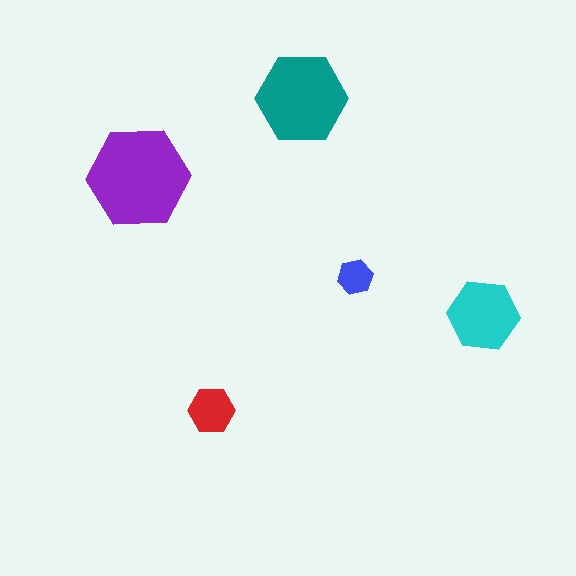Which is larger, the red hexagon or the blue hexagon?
The red one.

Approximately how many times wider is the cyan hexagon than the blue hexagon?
About 2 times wider.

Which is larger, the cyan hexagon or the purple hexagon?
The purple one.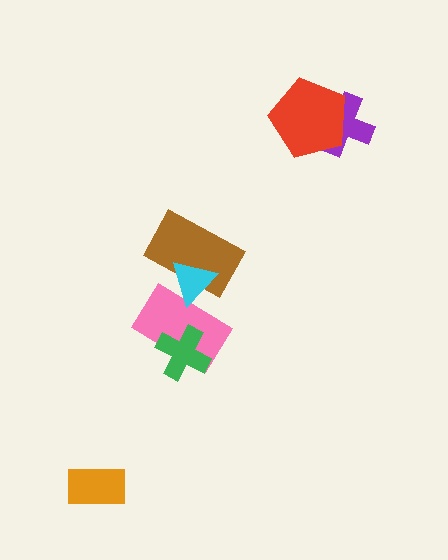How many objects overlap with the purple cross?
1 object overlaps with the purple cross.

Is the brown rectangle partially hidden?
Yes, it is partially covered by another shape.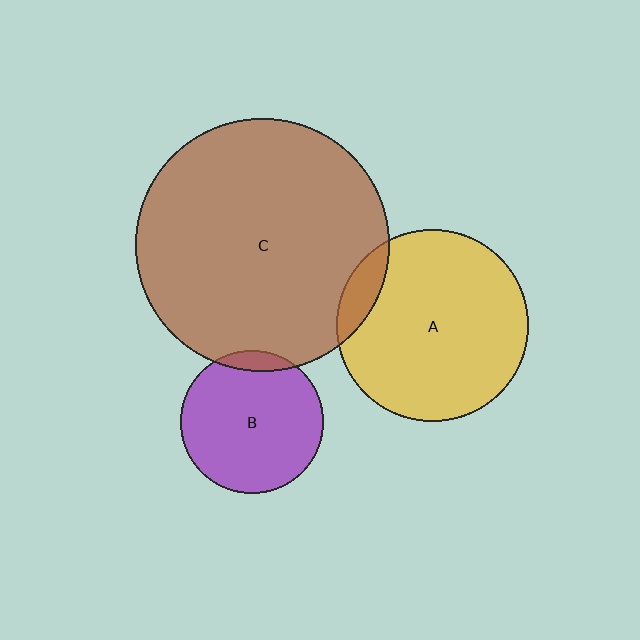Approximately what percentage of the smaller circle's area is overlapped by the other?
Approximately 5%.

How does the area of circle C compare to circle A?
Approximately 1.7 times.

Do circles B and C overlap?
Yes.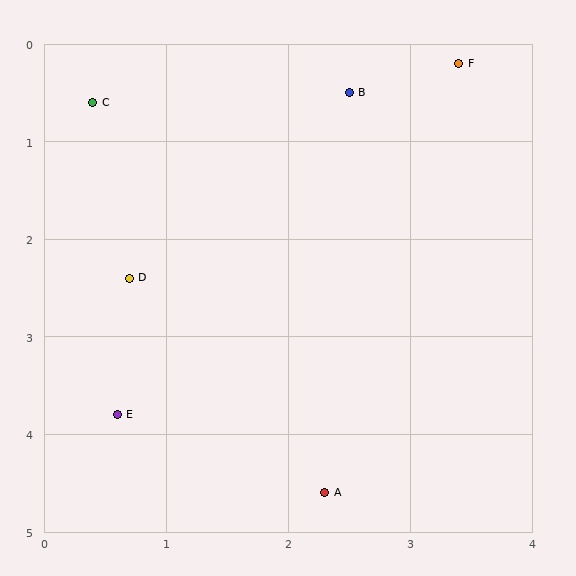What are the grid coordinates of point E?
Point E is at approximately (0.6, 3.8).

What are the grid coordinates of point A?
Point A is at approximately (2.3, 4.6).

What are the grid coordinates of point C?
Point C is at approximately (0.4, 0.6).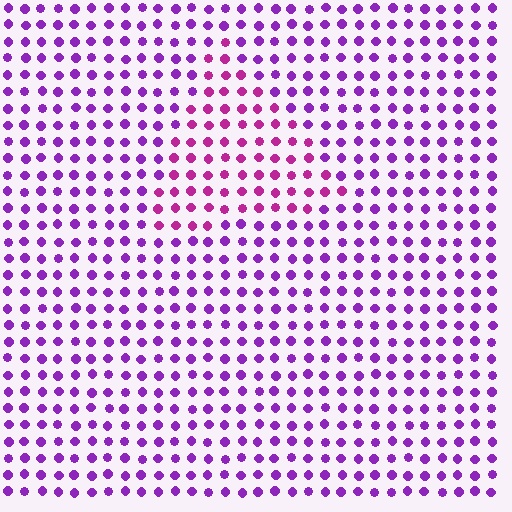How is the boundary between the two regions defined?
The boundary is defined purely by a slight shift in hue (about 32 degrees). Spacing, size, and orientation are identical on both sides.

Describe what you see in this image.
The image is filled with small purple elements in a uniform arrangement. A triangle-shaped region is visible where the elements are tinted to a slightly different hue, forming a subtle color boundary.